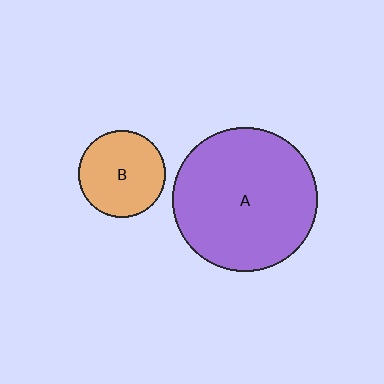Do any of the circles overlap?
No, none of the circles overlap.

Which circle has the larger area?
Circle A (purple).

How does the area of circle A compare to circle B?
Approximately 2.7 times.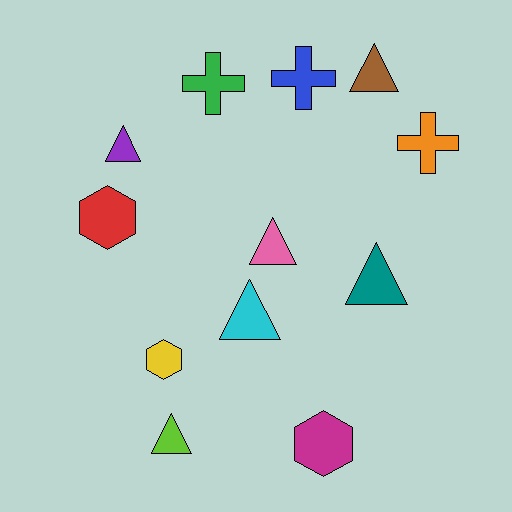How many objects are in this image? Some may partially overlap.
There are 12 objects.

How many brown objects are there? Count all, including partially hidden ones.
There is 1 brown object.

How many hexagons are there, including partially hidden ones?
There are 3 hexagons.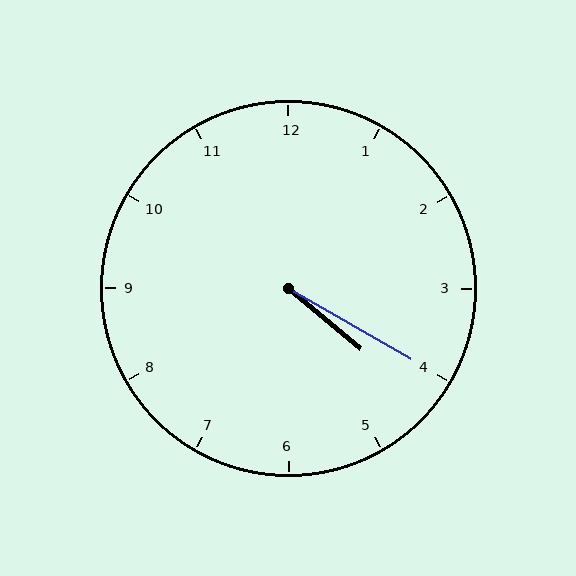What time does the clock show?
4:20.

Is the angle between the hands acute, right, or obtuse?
It is acute.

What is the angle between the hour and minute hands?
Approximately 10 degrees.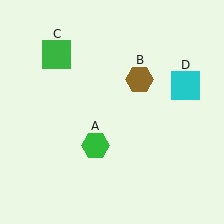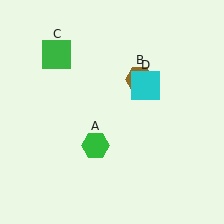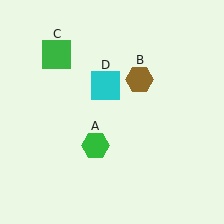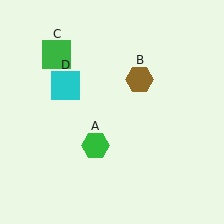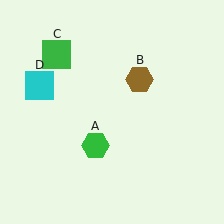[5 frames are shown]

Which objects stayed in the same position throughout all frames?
Green hexagon (object A) and brown hexagon (object B) and green square (object C) remained stationary.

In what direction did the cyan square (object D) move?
The cyan square (object D) moved left.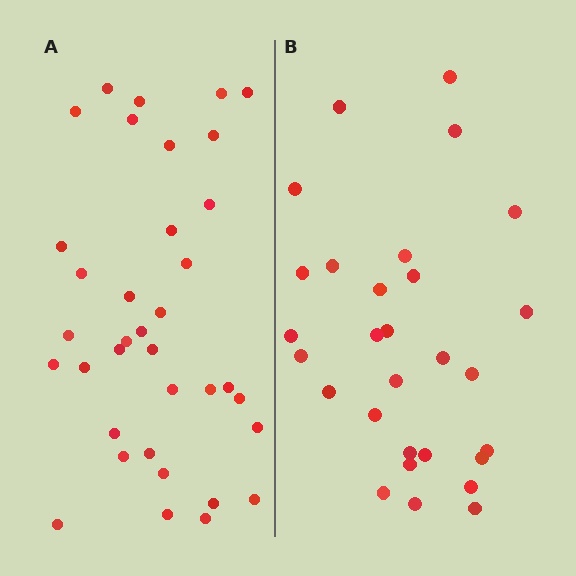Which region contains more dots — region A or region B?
Region A (the left region) has more dots.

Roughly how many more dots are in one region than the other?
Region A has roughly 8 or so more dots than region B.